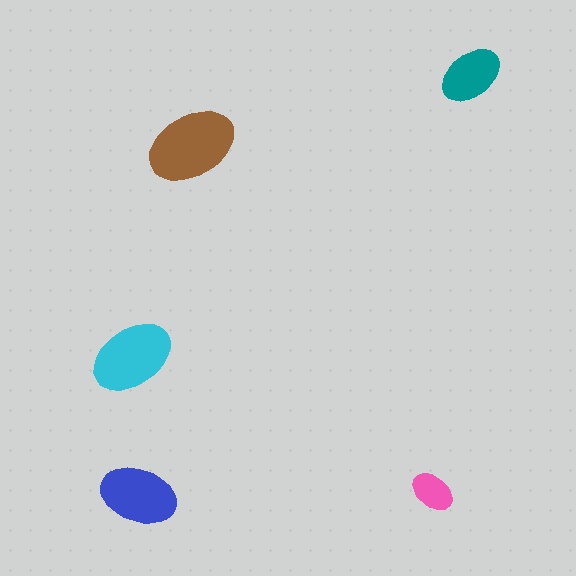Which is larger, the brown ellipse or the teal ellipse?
The brown one.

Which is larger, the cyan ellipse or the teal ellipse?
The cyan one.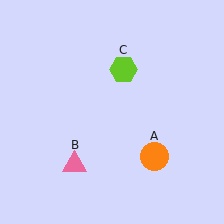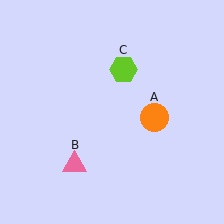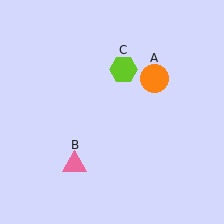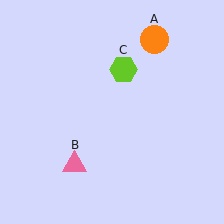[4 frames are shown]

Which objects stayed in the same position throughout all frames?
Pink triangle (object B) and lime hexagon (object C) remained stationary.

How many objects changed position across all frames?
1 object changed position: orange circle (object A).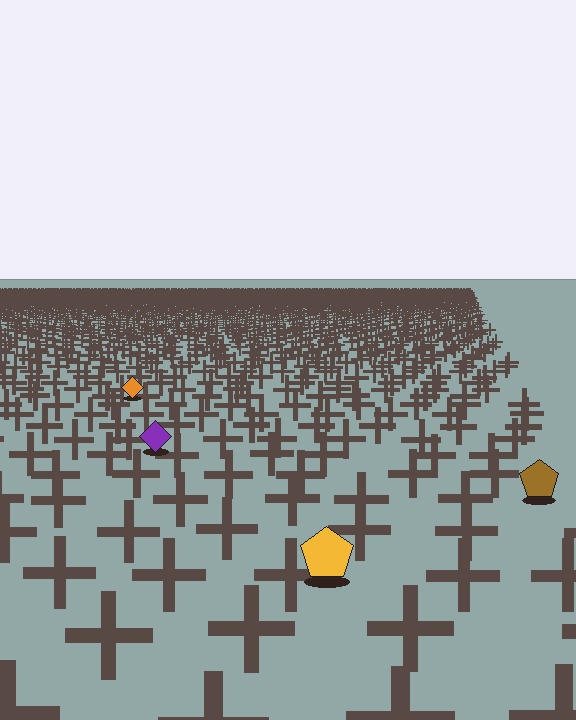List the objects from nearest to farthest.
From nearest to farthest: the yellow pentagon, the brown pentagon, the purple diamond, the orange diamond.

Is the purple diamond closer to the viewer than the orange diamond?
Yes. The purple diamond is closer — you can tell from the texture gradient: the ground texture is coarser near it.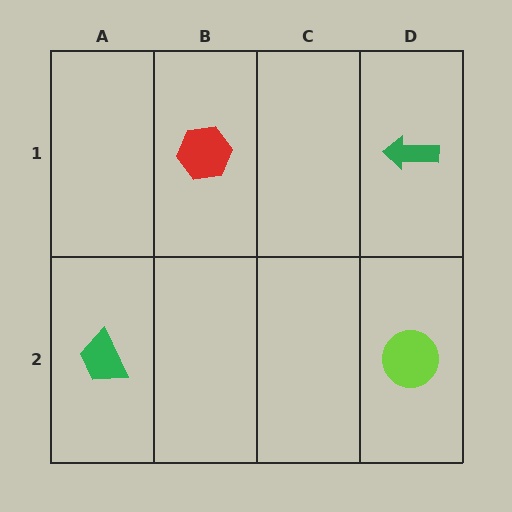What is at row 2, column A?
A green trapezoid.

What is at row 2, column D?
A lime circle.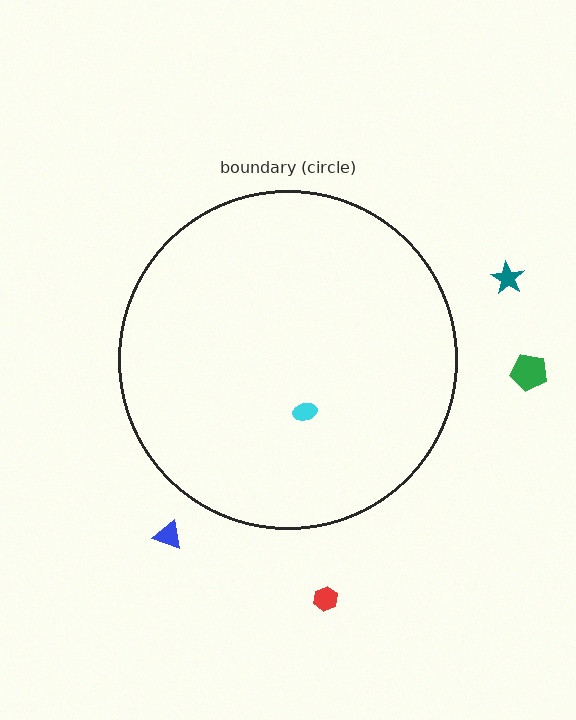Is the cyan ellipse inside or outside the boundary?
Inside.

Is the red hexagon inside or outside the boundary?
Outside.